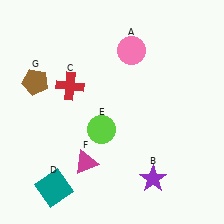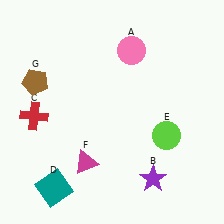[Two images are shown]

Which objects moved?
The objects that moved are: the red cross (C), the lime circle (E).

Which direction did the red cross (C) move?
The red cross (C) moved left.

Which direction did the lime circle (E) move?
The lime circle (E) moved right.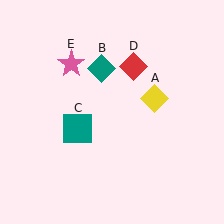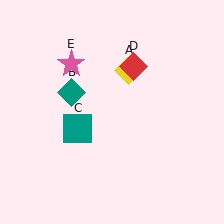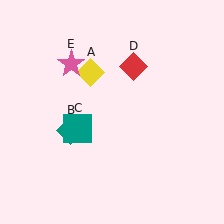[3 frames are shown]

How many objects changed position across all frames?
2 objects changed position: yellow diamond (object A), teal diamond (object B).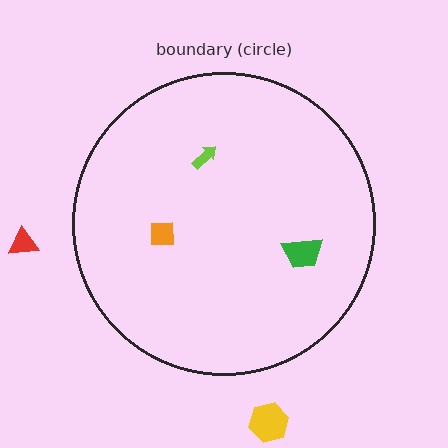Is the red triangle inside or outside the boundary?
Outside.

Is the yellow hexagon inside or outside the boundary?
Outside.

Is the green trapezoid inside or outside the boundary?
Inside.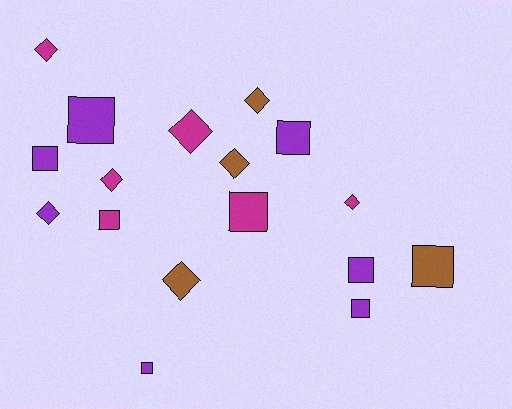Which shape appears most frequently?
Square, with 9 objects.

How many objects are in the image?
There are 17 objects.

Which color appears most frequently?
Purple, with 7 objects.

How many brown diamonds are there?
There are 3 brown diamonds.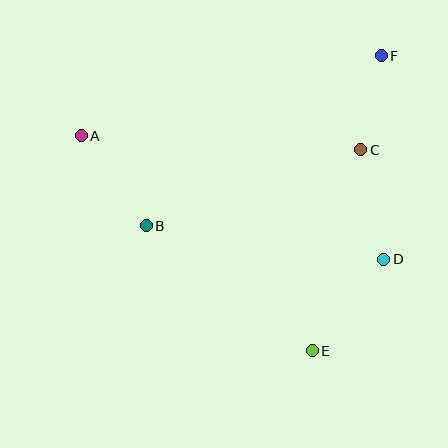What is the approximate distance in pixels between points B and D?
The distance between B and D is approximately 240 pixels.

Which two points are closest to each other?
Points C and F are closest to each other.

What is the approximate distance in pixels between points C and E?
The distance between C and E is approximately 207 pixels.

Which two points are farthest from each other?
Points A and D are farthest from each other.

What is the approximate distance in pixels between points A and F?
The distance between A and F is approximately 310 pixels.